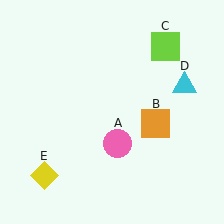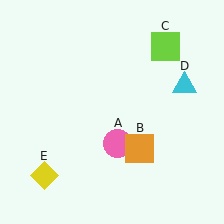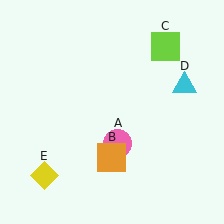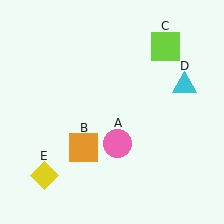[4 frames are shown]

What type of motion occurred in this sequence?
The orange square (object B) rotated clockwise around the center of the scene.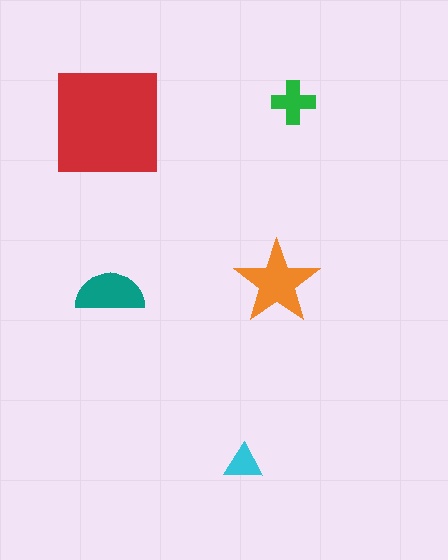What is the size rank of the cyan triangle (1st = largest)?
5th.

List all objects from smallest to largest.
The cyan triangle, the green cross, the teal semicircle, the orange star, the red square.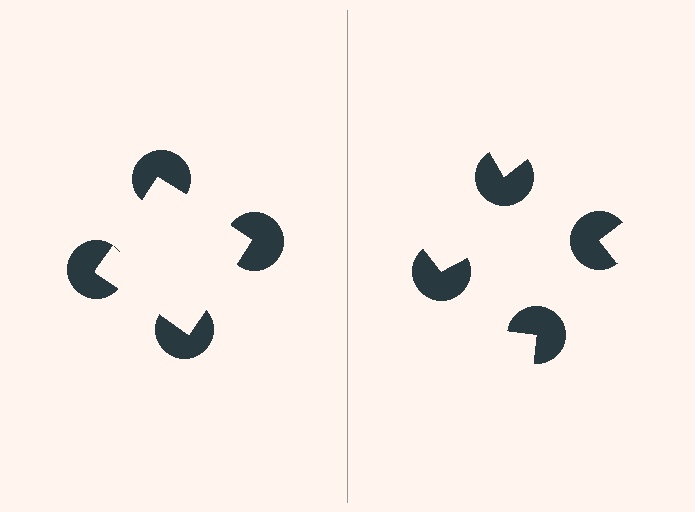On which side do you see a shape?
An illusory square appears on the left side. On the right side the wedge cuts are rotated, so no coherent shape forms.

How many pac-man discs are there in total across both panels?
8 — 4 on each side.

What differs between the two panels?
The pac-man discs are positioned identically on both sides; only the wedge orientations differ. On the left they align to a square; on the right they are misaligned.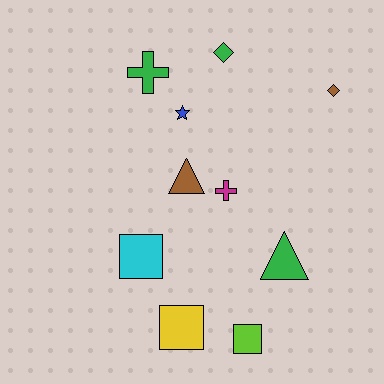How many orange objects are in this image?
There are no orange objects.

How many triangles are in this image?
There are 2 triangles.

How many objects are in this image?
There are 10 objects.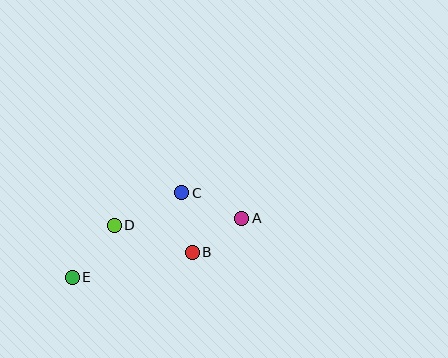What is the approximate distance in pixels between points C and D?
The distance between C and D is approximately 75 pixels.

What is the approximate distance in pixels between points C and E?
The distance between C and E is approximately 138 pixels.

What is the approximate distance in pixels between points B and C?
The distance between B and C is approximately 60 pixels.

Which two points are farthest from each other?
Points A and E are farthest from each other.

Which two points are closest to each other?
Points A and B are closest to each other.